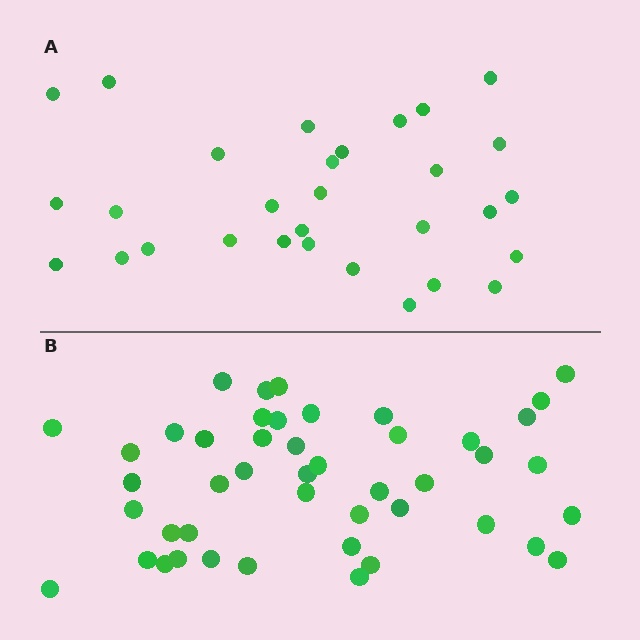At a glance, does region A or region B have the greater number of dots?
Region B (the bottom region) has more dots.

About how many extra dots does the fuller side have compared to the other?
Region B has approximately 15 more dots than region A.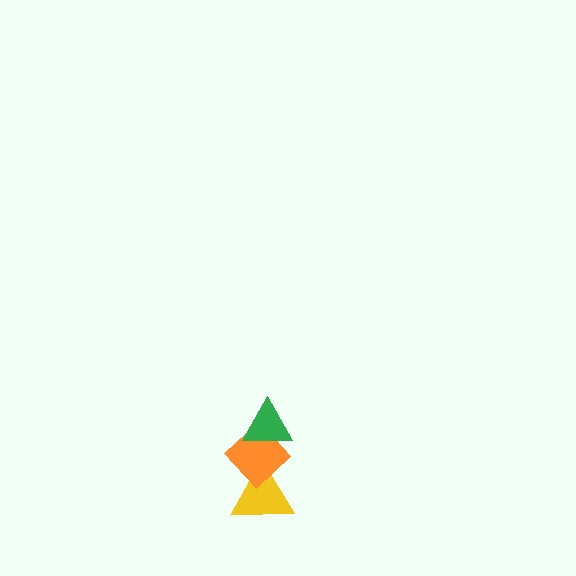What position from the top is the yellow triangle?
The yellow triangle is 3rd from the top.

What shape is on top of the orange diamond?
The green triangle is on top of the orange diamond.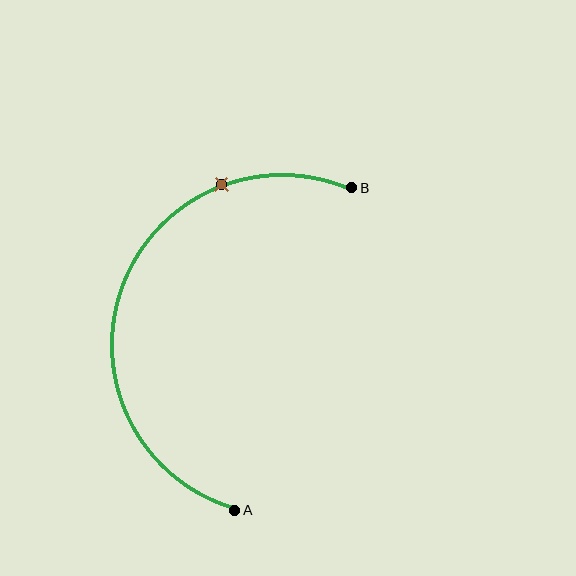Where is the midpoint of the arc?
The arc midpoint is the point on the curve farthest from the straight line joining A and B. It sits to the left of that line.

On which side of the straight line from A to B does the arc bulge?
The arc bulges to the left of the straight line connecting A and B.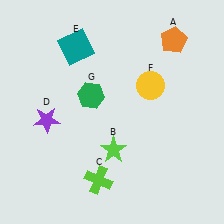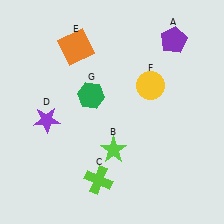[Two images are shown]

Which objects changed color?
A changed from orange to purple. E changed from teal to orange.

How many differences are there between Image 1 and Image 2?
There are 2 differences between the two images.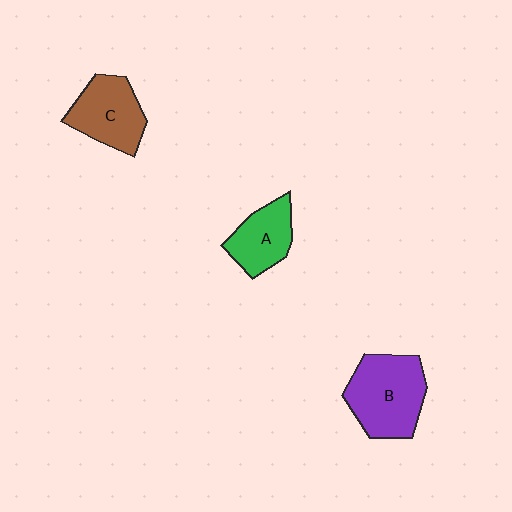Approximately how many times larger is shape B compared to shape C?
Approximately 1.3 times.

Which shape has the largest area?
Shape B (purple).